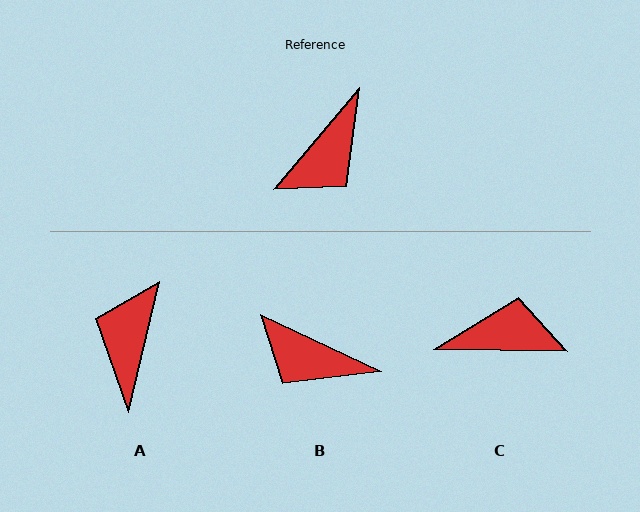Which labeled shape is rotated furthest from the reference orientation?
A, about 153 degrees away.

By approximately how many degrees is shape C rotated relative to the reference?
Approximately 129 degrees counter-clockwise.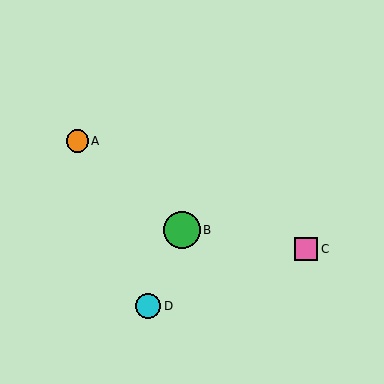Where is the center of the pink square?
The center of the pink square is at (306, 249).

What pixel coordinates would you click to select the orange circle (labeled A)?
Click at (77, 141) to select the orange circle A.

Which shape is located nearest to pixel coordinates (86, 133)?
The orange circle (labeled A) at (77, 141) is nearest to that location.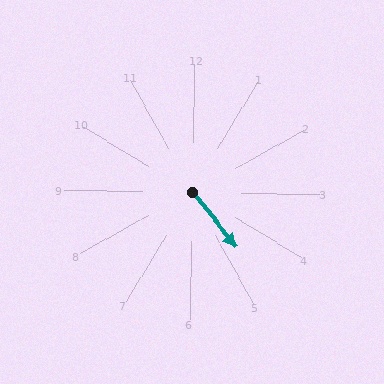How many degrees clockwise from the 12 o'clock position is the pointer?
Approximately 140 degrees.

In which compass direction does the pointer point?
Southeast.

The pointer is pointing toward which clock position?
Roughly 5 o'clock.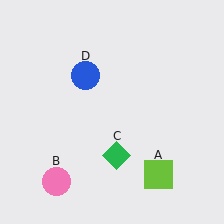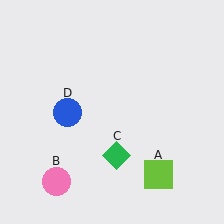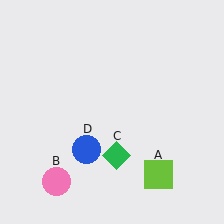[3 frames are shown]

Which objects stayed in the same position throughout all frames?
Lime square (object A) and pink circle (object B) and green diamond (object C) remained stationary.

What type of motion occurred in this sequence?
The blue circle (object D) rotated counterclockwise around the center of the scene.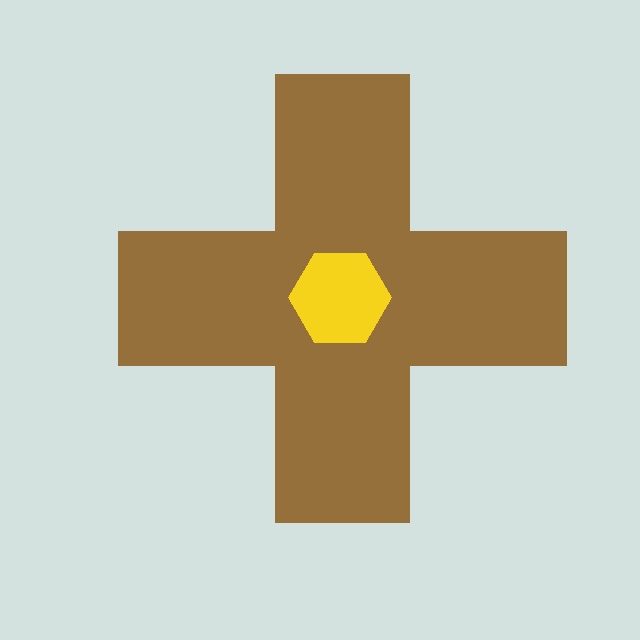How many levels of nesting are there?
2.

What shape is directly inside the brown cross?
The yellow hexagon.